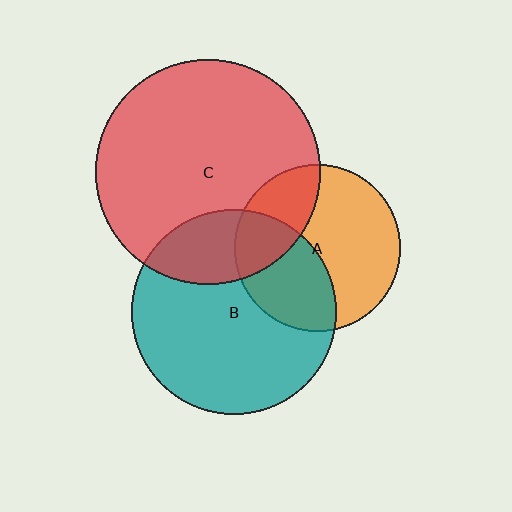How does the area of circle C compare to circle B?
Approximately 1.2 times.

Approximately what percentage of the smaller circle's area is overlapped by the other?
Approximately 40%.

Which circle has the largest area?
Circle C (red).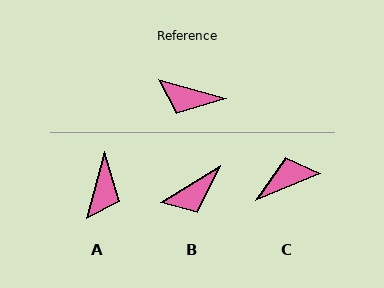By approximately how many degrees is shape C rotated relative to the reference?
Approximately 142 degrees clockwise.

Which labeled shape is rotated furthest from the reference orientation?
C, about 142 degrees away.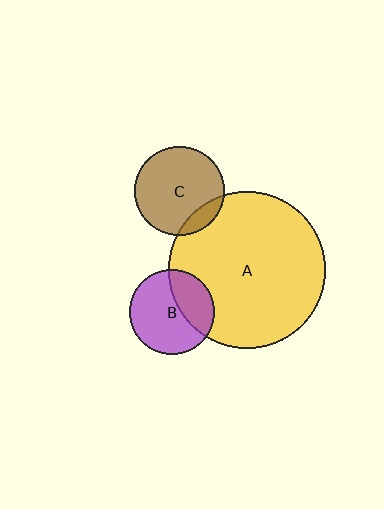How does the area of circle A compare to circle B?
Approximately 3.4 times.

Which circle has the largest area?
Circle A (yellow).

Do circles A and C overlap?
Yes.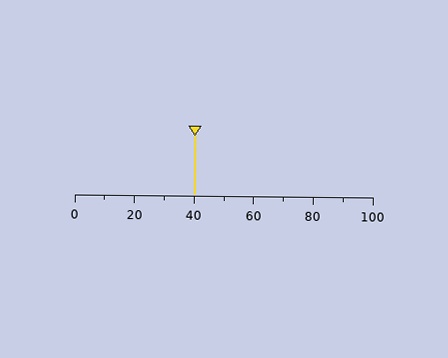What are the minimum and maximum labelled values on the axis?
The axis runs from 0 to 100.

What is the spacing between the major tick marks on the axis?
The major ticks are spaced 20 apart.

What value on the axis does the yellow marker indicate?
The marker indicates approximately 40.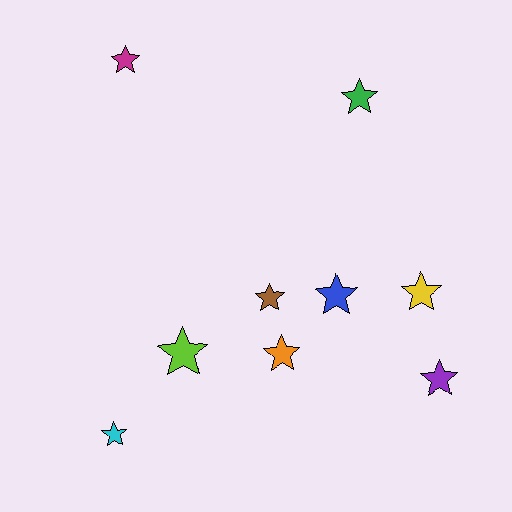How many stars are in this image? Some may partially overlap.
There are 9 stars.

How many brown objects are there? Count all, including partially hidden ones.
There is 1 brown object.